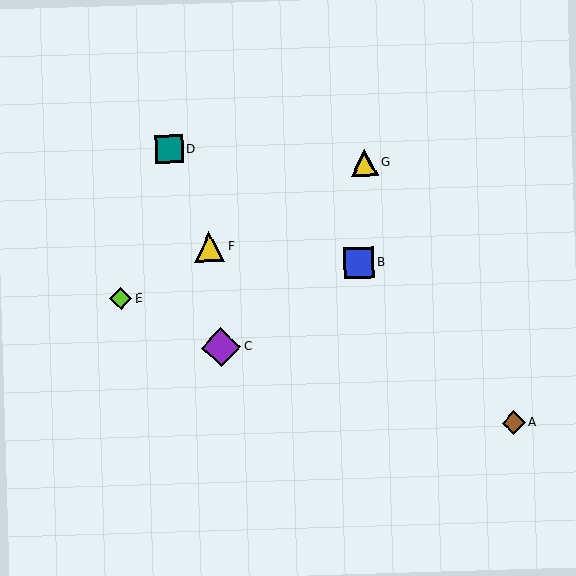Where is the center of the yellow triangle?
The center of the yellow triangle is at (210, 247).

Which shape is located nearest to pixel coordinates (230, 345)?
The purple diamond (labeled C) at (221, 347) is nearest to that location.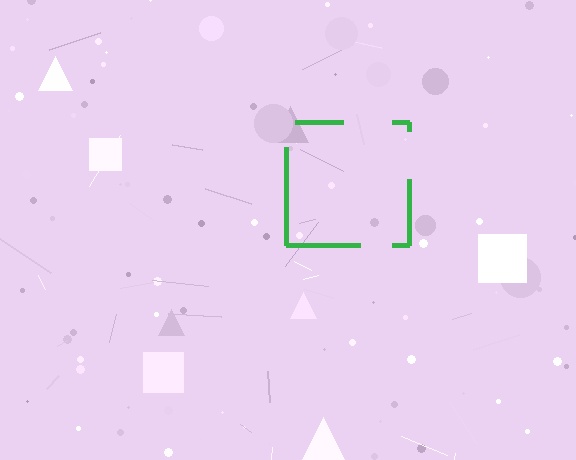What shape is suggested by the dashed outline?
The dashed outline suggests a square.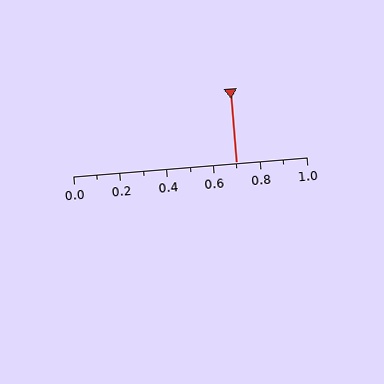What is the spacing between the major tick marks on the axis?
The major ticks are spaced 0.2 apart.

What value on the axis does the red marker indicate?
The marker indicates approximately 0.7.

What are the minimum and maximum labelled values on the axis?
The axis runs from 0.0 to 1.0.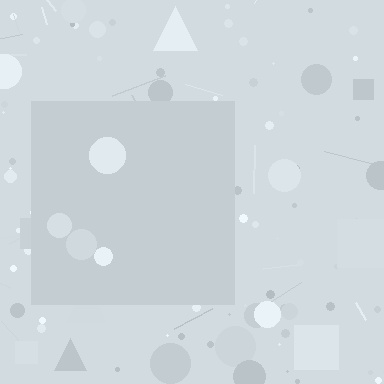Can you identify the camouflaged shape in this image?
The camouflaged shape is a square.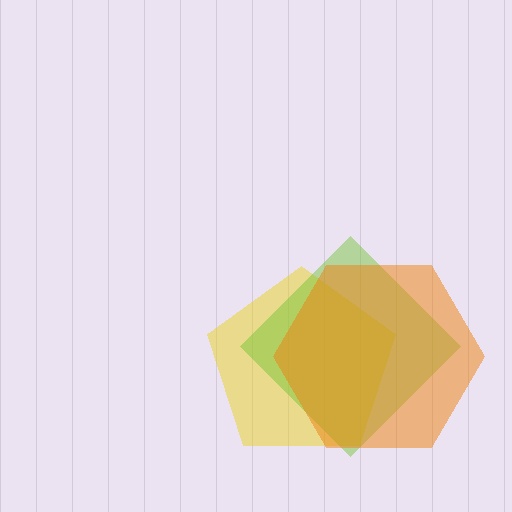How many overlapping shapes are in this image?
There are 3 overlapping shapes in the image.